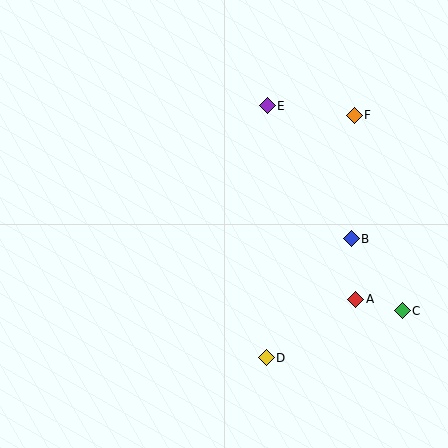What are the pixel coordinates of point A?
Point A is at (356, 299).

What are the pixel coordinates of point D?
Point D is at (266, 358).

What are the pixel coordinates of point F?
Point F is at (354, 115).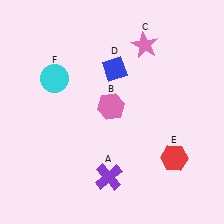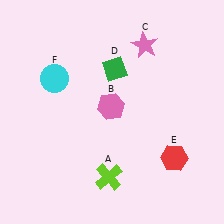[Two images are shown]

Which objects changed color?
A changed from purple to lime. D changed from blue to green.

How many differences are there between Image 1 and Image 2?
There are 2 differences between the two images.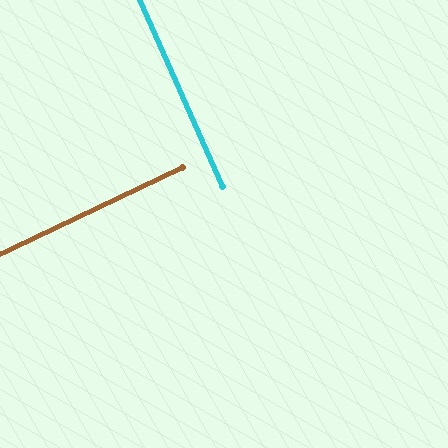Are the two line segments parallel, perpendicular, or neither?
Perpendicular — they meet at approximately 88°.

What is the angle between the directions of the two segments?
Approximately 88 degrees.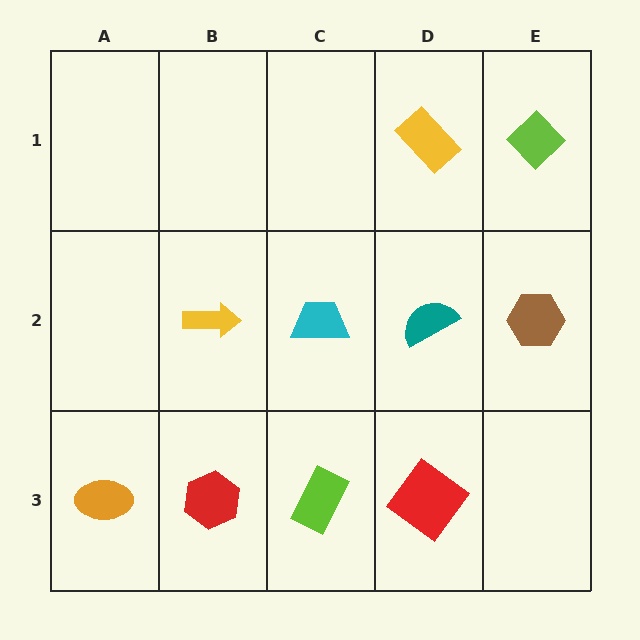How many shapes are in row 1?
2 shapes.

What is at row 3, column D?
A red diamond.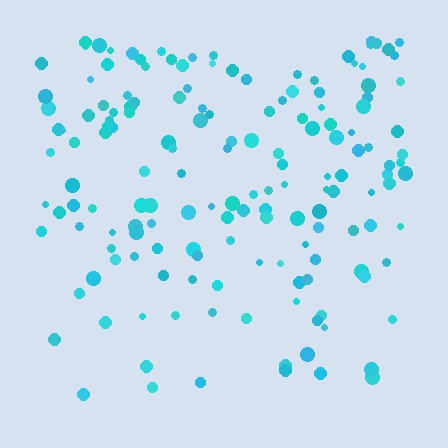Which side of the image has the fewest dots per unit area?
The bottom.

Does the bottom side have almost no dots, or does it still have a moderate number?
Still a moderate number, just noticeably fewer than the top.